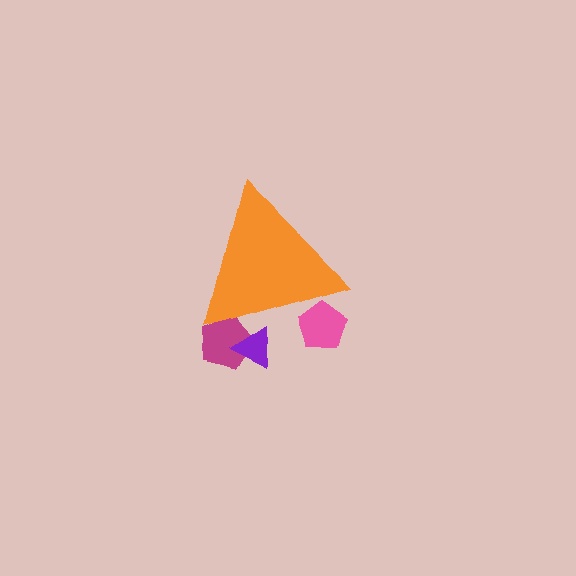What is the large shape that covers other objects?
An orange triangle.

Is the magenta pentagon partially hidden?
Yes, the magenta pentagon is partially hidden behind the orange triangle.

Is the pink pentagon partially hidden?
Yes, the pink pentagon is partially hidden behind the orange triangle.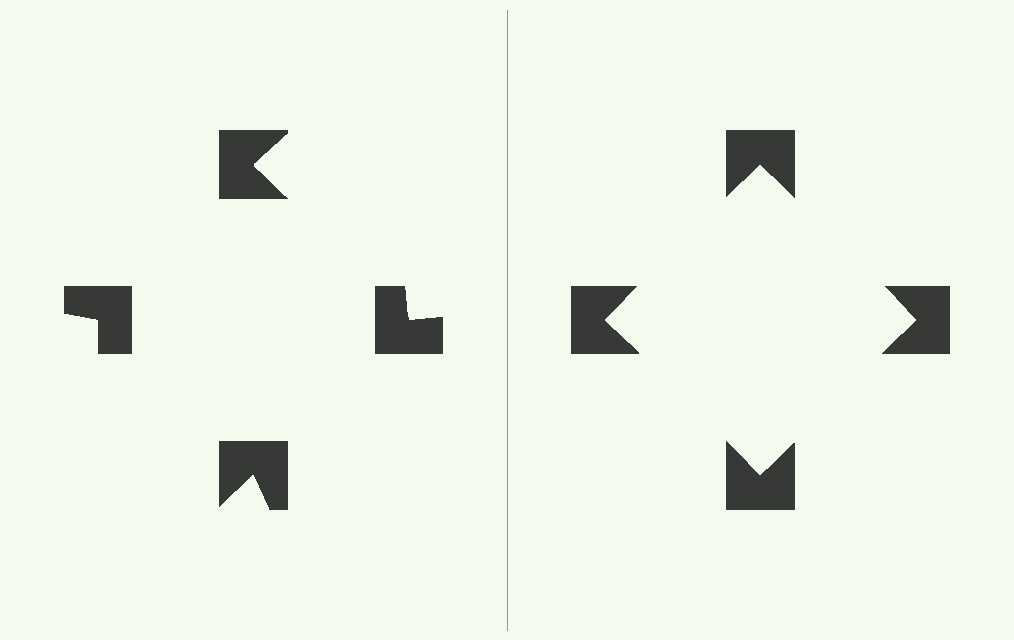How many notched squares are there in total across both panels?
8 — 4 on each side.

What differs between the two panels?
The notched squares are positioned identically on both sides; only the wedge orientations differ. On the right they align to a square; on the left they are misaligned.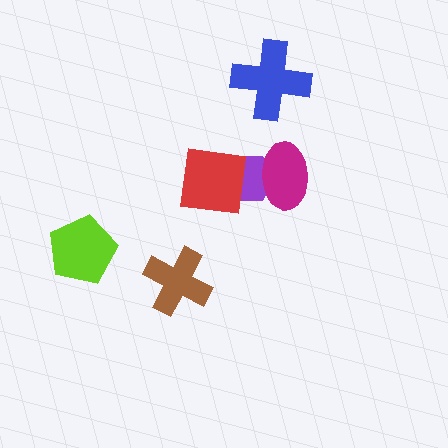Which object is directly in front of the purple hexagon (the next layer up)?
The magenta ellipse is directly in front of the purple hexagon.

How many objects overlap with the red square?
1 object overlaps with the red square.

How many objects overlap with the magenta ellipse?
1 object overlaps with the magenta ellipse.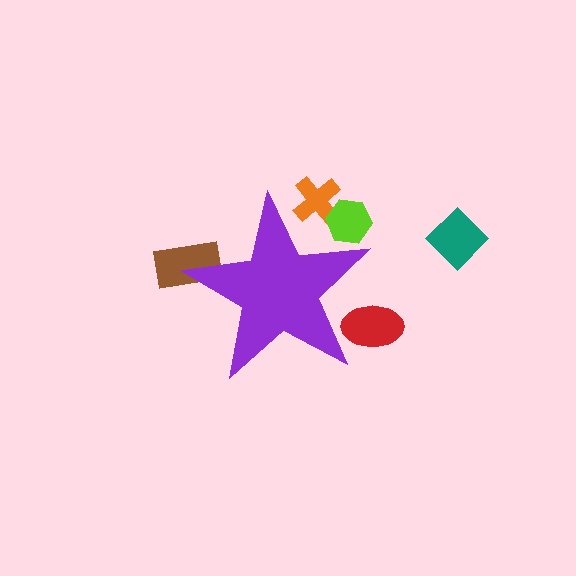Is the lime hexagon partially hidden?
Yes, the lime hexagon is partially hidden behind the purple star.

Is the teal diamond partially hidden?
No, the teal diamond is fully visible.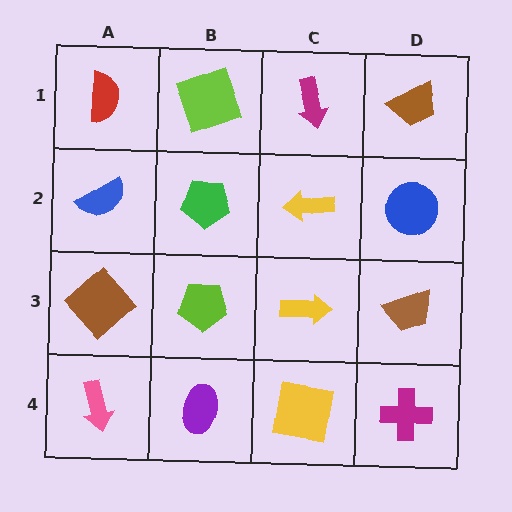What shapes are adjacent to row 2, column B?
A lime square (row 1, column B), a lime pentagon (row 3, column B), a blue semicircle (row 2, column A), a yellow arrow (row 2, column C).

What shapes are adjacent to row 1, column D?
A blue circle (row 2, column D), a magenta arrow (row 1, column C).